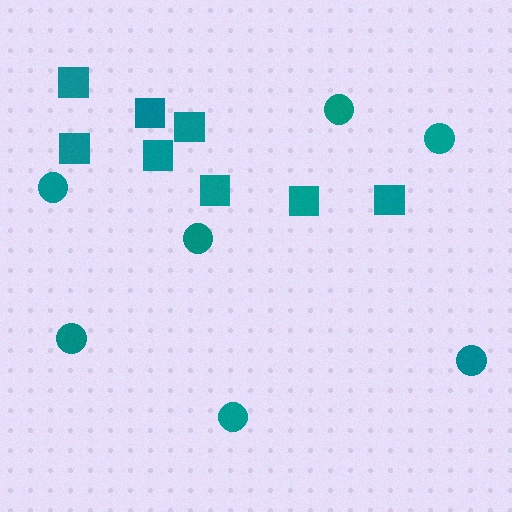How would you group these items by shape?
There are 2 groups: one group of circles (7) and one group of squares (8).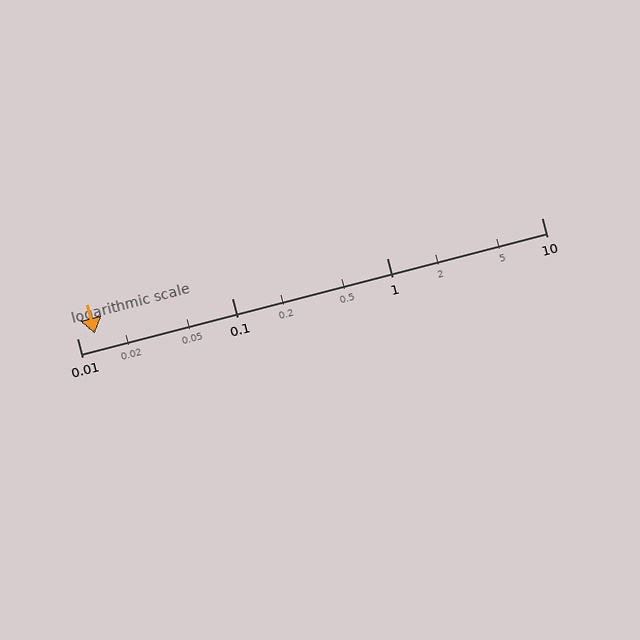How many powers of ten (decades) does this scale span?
The scale spans 3 decades, from 0.01 to 10.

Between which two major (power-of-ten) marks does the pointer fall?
The pointer is between 0.01 and 0.1.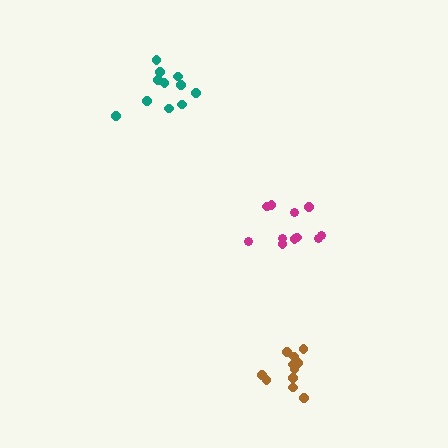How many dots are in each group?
Group 1: 11 dots, Group 2: 11 dots, Group 3: 11 dots (33 total).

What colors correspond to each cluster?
The clusters are colored: brown, teal, magenta.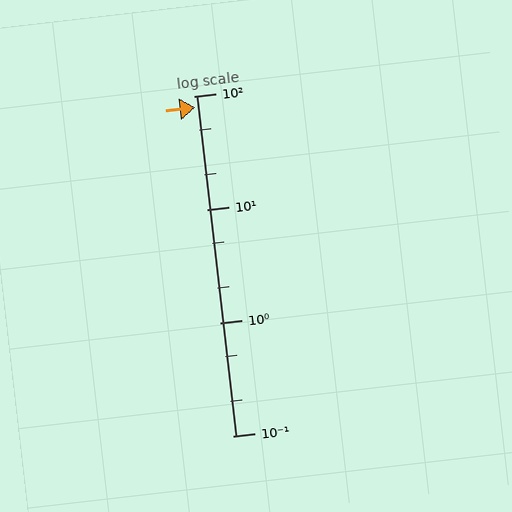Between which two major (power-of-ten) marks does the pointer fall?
The pointer is between 10 and 100.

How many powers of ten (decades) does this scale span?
The scale spans 3 decades, from 0.1 to 100.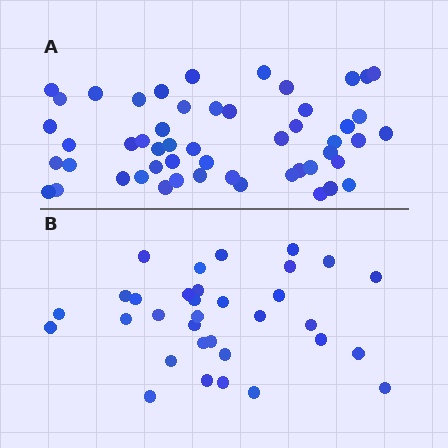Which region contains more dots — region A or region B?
Region A (the top region) has more dots.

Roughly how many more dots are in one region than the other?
Region A has approximately 20 more dots than region B.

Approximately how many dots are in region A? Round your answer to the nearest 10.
About 50 dots. (The exact count is 52, which rounds to 50.)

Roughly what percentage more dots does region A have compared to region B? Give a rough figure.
About 60% more.